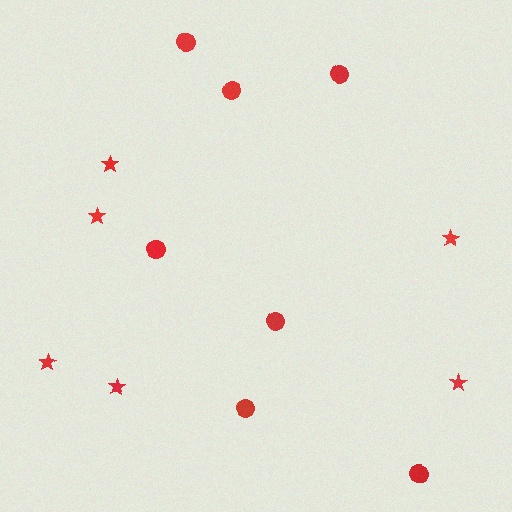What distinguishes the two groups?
There are 2 groups: one group of circles (7) and one group of stars (6).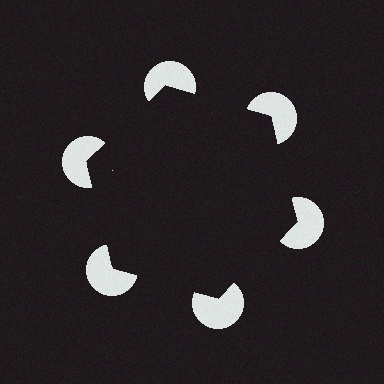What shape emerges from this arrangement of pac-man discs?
An illusory hexagon — its edges are inferred from the aligned wedge cuts in the pac-man discs, not physically drawn.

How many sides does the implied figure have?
6 sides.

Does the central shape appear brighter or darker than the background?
It typically appears slightly darker than the background, even though no actual brightness change is drawn.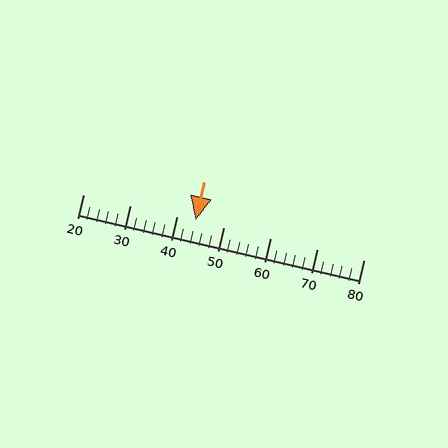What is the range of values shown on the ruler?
The ruler shows values from 20 to 80.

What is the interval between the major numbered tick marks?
The major tick marks are spaced 10 units apart.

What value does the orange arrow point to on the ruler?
The orange arrow points to approximately 44.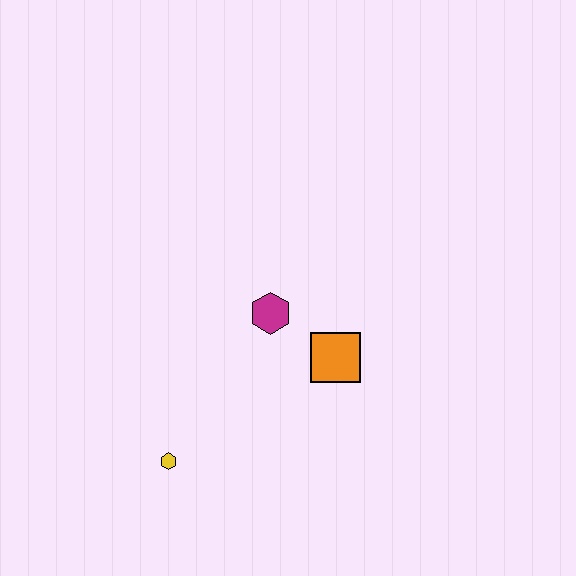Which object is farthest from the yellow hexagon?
The orange square is farthest from the yellow hexagon.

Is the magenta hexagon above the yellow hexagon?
Yes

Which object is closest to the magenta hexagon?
The orange square is closest to the magenta hexagon.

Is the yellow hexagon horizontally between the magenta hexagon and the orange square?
No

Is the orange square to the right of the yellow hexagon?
Yes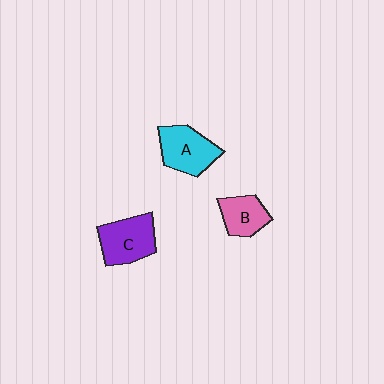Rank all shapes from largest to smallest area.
From largest to smallest: C (purple), A (cyan), B (pink).